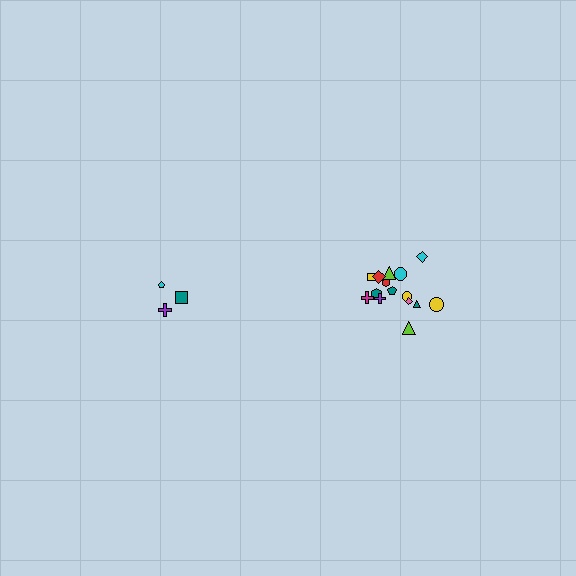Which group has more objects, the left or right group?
The right group.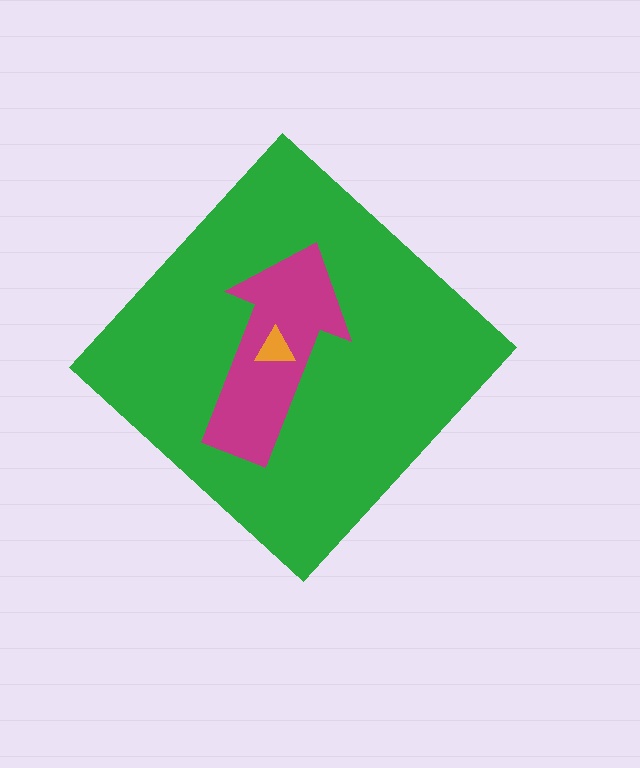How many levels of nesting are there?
3.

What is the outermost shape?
The green diamond.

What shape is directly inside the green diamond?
The magenta arrow.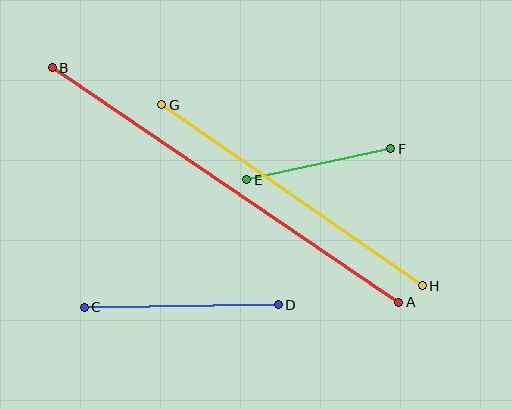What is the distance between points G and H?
The distance is approximately 317 pixels.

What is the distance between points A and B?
The distance is approximately 418 pixels.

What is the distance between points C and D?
The distance is approximately 194 pixels.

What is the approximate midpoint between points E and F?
The midpoint is at approximately (319, 164) pixels.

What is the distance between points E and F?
The distance is approximately 147 pixels.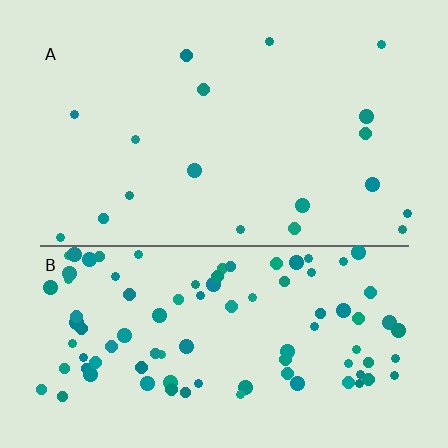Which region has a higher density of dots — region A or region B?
B (the bottom).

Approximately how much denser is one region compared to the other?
Approximately 5.0× — region B over region A.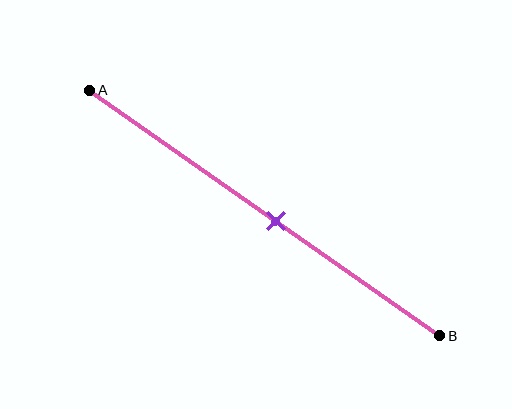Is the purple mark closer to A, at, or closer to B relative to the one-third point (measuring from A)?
The purple mark is closer to point B than the one-third point of segment AB.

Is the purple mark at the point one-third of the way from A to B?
No, the mark is at about 55% from A, not at the 33% one-third point.